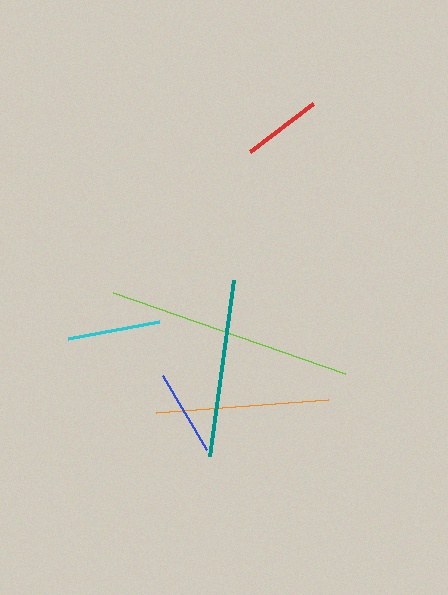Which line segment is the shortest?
The red line is the shortest at approximately 79 pixels.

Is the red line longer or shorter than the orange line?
The orange line is longer than the red line.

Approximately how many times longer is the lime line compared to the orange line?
The lime line is approximately 1.4 times the length of the orange line.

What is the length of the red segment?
The red segment is approximately 79 pixels long.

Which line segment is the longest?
The lime line is the longest at approximately 246 pixels.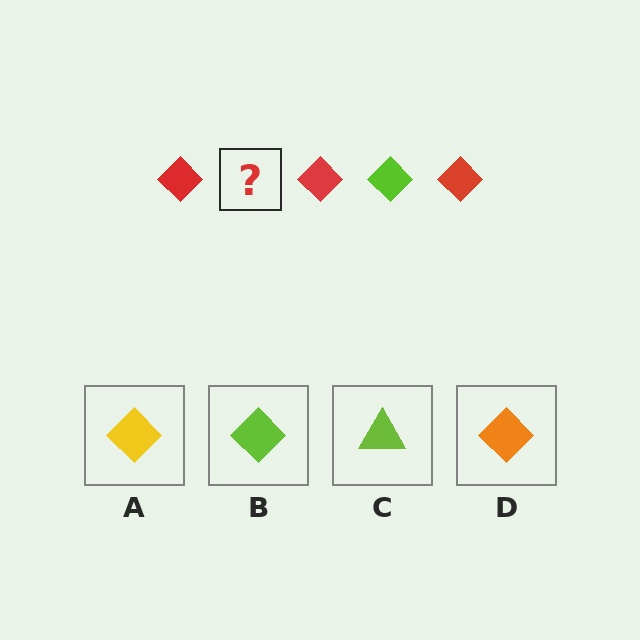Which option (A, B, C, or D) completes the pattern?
B.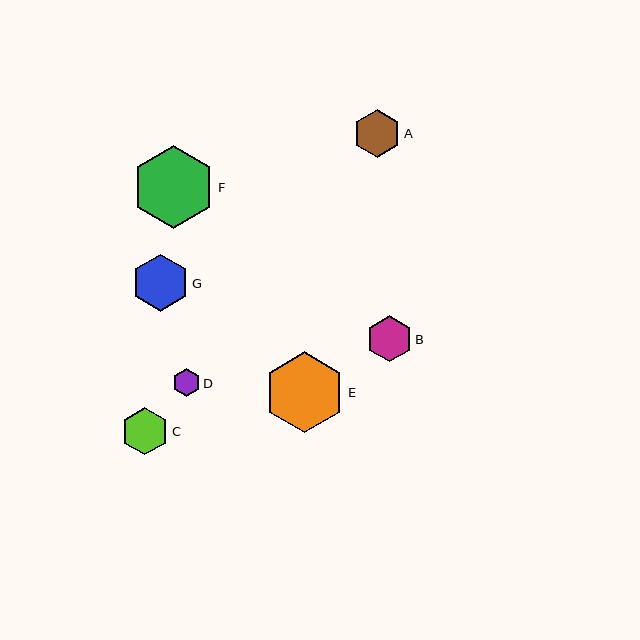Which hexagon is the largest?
Hexagon F is the largest with a size of approximately 82 pixels.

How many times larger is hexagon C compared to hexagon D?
Hexagon C is approximately 1.7 times the size of hexagon D.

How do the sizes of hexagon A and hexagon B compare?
Hexagon A and hexagon B are approximately the same size.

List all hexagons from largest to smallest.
From largest to smallest: F, E, G, A, C, B, D.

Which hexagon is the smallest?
Hexagon D is the smallest with a size of approximately 27 pixels.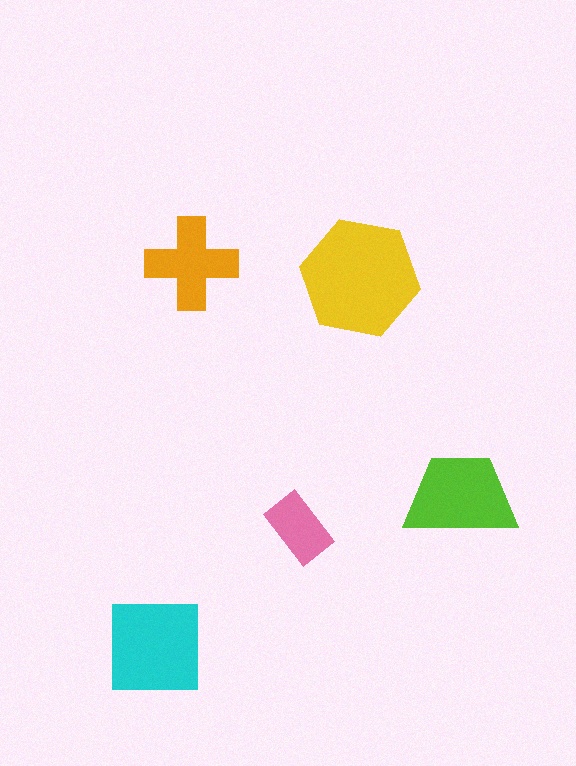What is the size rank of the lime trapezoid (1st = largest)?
3rd.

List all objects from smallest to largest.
The pink rectangle, the orange cross, the lime trapezoid, the cyan square, the yellow hexagon.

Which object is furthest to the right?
The lime trapezoid is rightmost.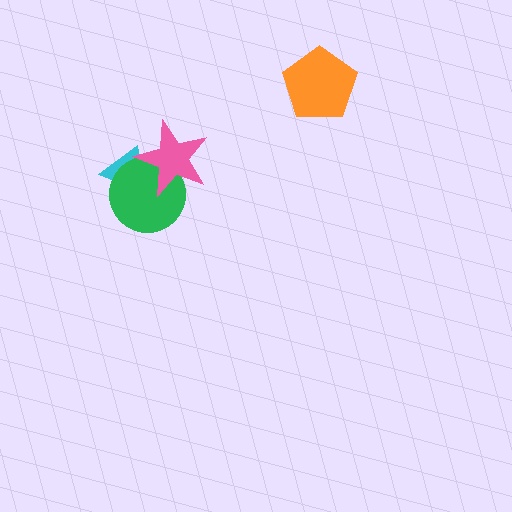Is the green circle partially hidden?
Yes, it is partially covered by another shape.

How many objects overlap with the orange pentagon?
0 objects overlap with the orange pentagon.